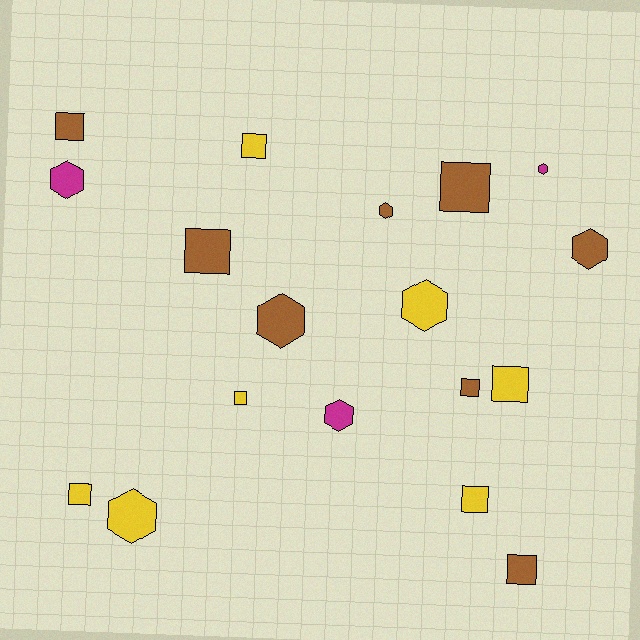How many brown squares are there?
There are 5 brown squares.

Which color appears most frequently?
Brown, with 8 objects.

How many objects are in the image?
There are 18 objects.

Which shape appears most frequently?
Square, with 10 objects.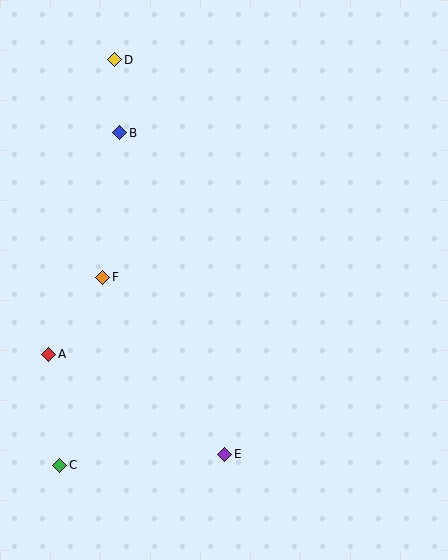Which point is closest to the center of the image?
Point F at (103, 277) is closest to the center.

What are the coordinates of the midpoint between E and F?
The midpoint between E and F is at (164, 366).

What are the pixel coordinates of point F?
Point F is at (103, 277).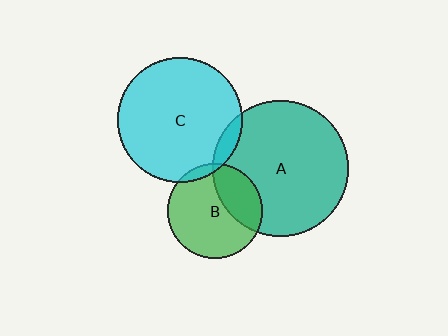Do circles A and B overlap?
Yes.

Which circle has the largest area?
Circle A (teal).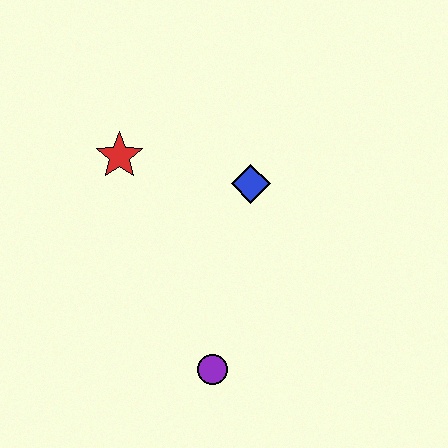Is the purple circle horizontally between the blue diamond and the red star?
Yes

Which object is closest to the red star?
The blue diamond is closest to the red star.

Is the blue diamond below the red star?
Yes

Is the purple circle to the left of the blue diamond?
Yes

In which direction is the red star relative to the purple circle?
The red star is above the purple circle.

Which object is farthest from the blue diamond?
The purple circle is farthest from the blue diamond.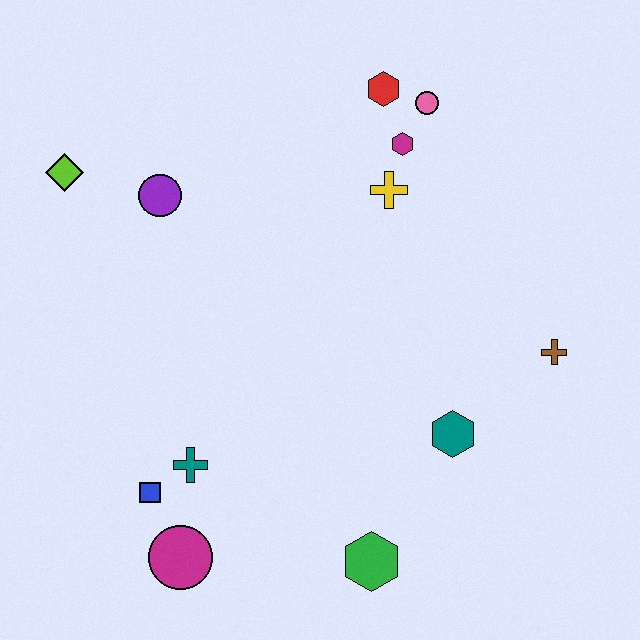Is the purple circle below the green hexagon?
No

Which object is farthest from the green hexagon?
The lime diamond is farthest from the green hexagon.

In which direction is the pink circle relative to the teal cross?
The pink circle is above the teal cross.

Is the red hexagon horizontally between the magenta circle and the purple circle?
No